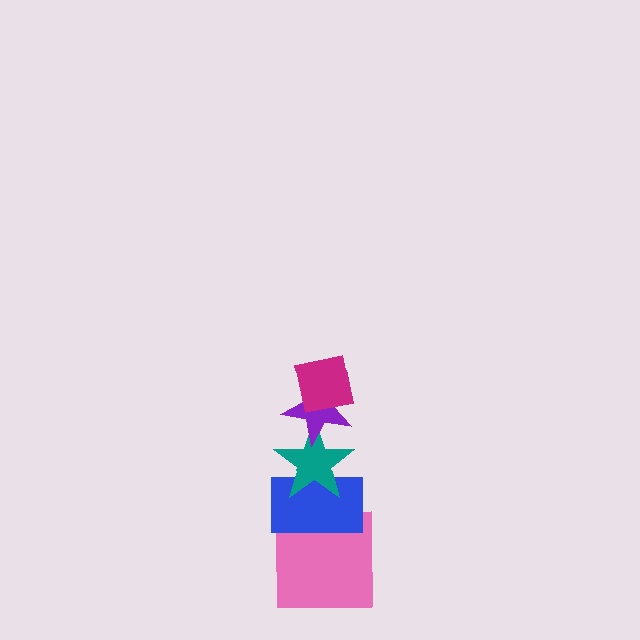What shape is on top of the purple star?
The magenta square is on top of the purple star.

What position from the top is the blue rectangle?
The blue rectangle is 4th from the top.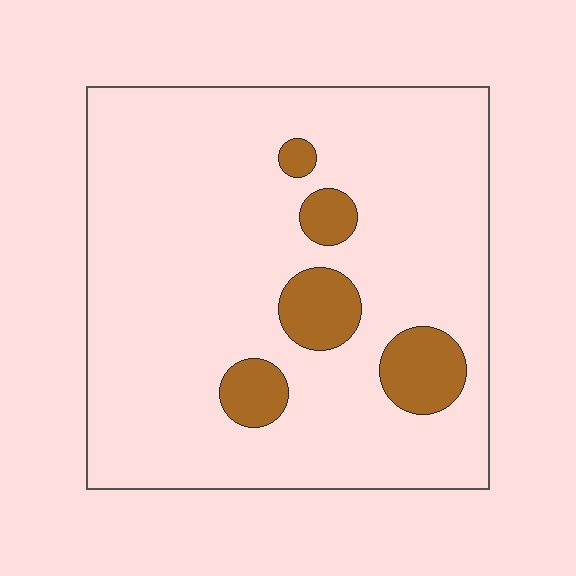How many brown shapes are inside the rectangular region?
5.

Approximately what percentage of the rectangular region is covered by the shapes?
Approximately 10%.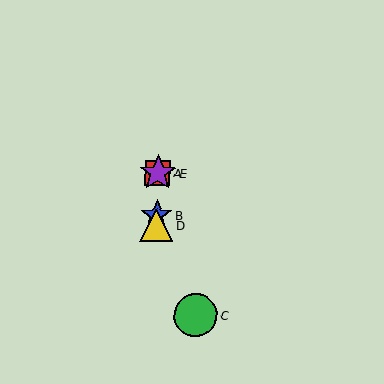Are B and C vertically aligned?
No, B is at x≈157 and C is at x≈196.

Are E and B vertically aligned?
Yes, both are at x≈158.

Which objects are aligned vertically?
Objects A, B, D, E are aligned vertically.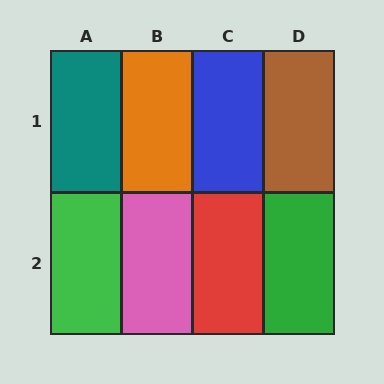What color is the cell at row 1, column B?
Orange.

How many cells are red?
1 cell is red.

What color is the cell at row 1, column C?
Blue.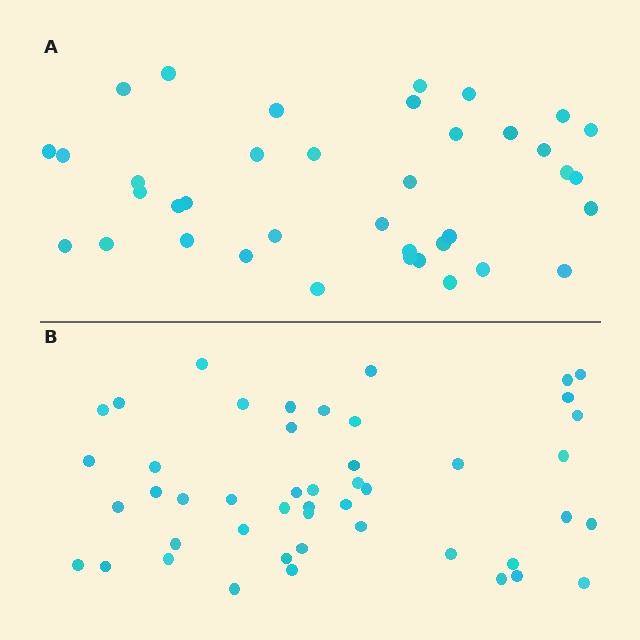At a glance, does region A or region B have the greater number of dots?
Region B (the bottom region) has more dots.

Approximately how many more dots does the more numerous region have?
Region B has roughly 8 or so more dots than region A.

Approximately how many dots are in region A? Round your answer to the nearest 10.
About 40 dots. (The exact count is 38, which rounds to 40.)